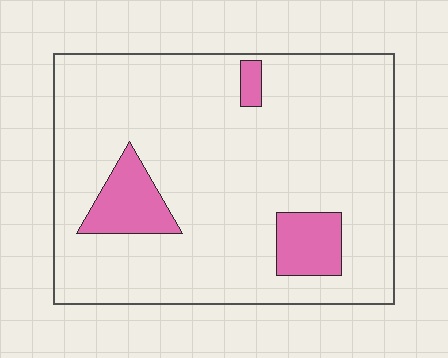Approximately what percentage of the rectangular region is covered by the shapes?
Approximately 10%.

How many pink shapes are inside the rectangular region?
3.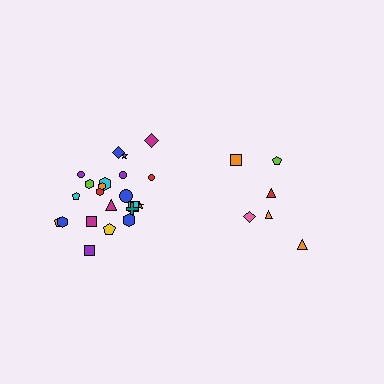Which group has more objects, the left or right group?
The left group.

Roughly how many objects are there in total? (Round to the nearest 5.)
Roughly 30 objects in total.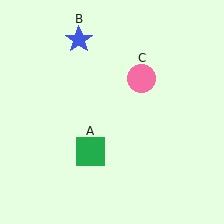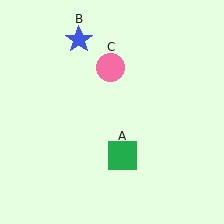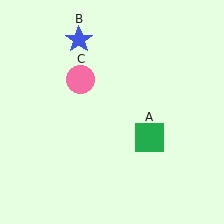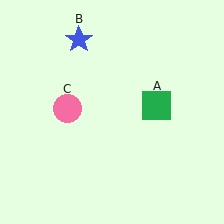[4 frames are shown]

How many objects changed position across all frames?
2 objects changed position: green square (object A), pink circle (object C).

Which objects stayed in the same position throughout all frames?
Blue star (object B) remained stationary.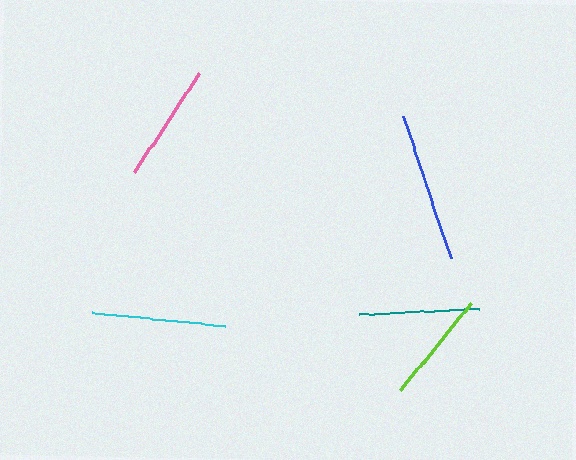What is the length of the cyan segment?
The cyan segment is approximately 133 pixels long.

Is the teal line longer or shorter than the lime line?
The teal line is longer than the lime line.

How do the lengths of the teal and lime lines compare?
The teal and lime lines are approximately the same length.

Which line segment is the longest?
The blue line is the longest at approximately 150 pixels.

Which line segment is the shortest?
The lime line is the shortest at approximately 111 pixels.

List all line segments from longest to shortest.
From longest to shortest: blue, cyan, teal, pink, lime.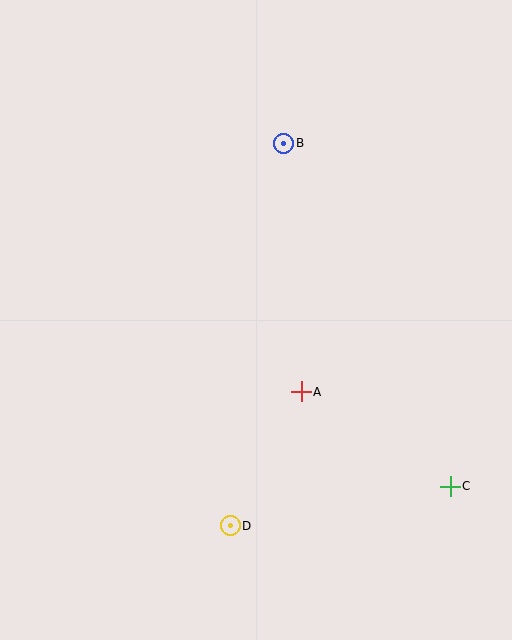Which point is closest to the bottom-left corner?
Point D is closest to the bottom-left corner.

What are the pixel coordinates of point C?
Point C is at (450, 486).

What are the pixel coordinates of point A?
Point A is at (301, 392).